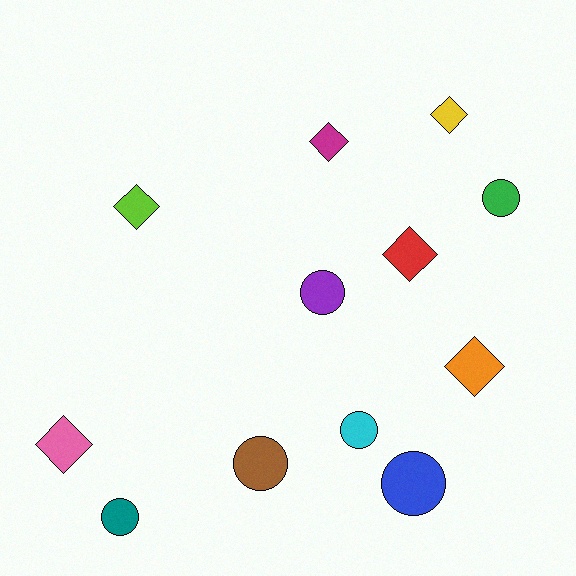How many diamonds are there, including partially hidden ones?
There are 6 diamonds.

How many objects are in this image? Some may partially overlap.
There are 12 objects.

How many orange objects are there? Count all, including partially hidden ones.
There is 1 orange object.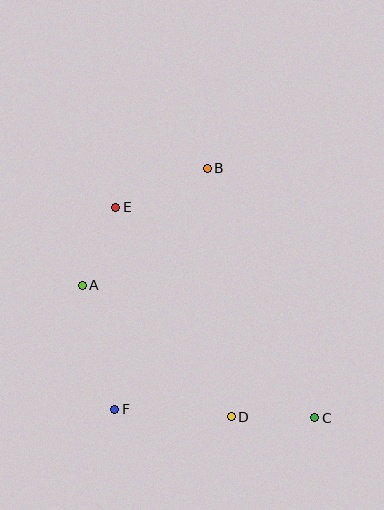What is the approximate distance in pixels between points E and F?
The distance between E and F is approximately 202 pixels.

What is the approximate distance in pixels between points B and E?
The distance between B and E is approximately 99 pixels.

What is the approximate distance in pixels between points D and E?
The distance between D and E is approximately 239 pixels.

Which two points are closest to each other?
Points C and D are closest to each other.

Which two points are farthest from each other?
Points C and E are farthest from each other.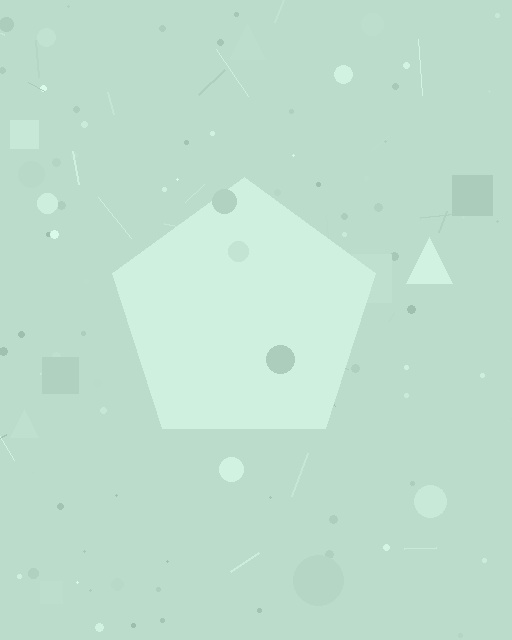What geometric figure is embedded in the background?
A pentagon is embedded in the background.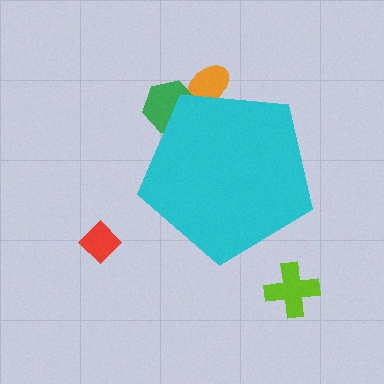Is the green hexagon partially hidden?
Yes, the green hexagon is partially hidden behind the cyan pentagon.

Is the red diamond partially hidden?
No, the red diamond is fully visible.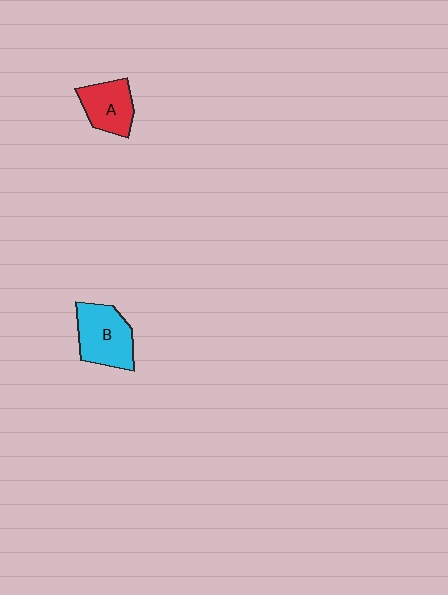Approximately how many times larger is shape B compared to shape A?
Approximately 1.3 times.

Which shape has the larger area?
Shape B (cyan).